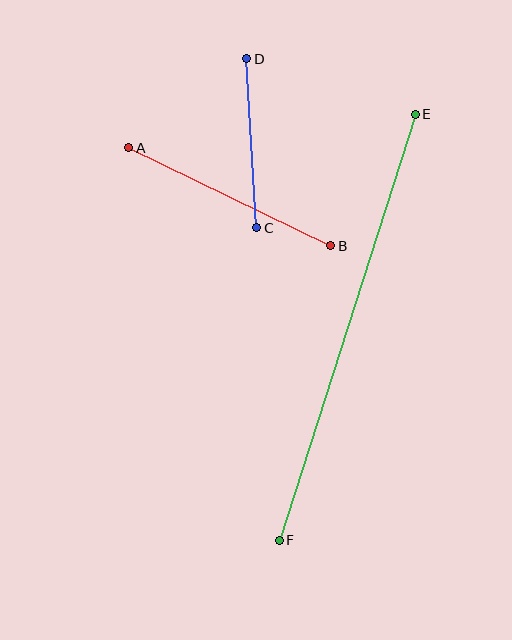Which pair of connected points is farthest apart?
Points E and F are farthest apart.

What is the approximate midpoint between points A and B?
The midpoint is at approximately (230, 197) pixels.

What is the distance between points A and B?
The distance is approximately 224 pixels.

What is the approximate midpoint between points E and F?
The midpoint is at approximately (347, 327) pixels.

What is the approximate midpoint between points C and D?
The midpoint is at approximately (252, 143) pixels.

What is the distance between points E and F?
The distance is approximately 447 pixels.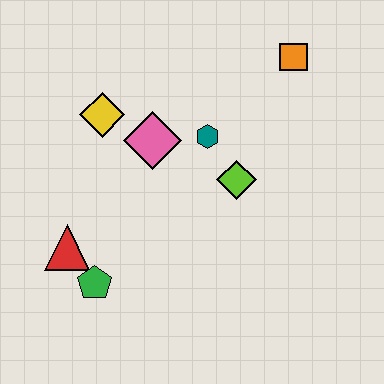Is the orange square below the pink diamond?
No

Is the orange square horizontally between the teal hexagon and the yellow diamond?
No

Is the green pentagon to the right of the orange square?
No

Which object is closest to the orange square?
The teal hexagon is closest to the orange square.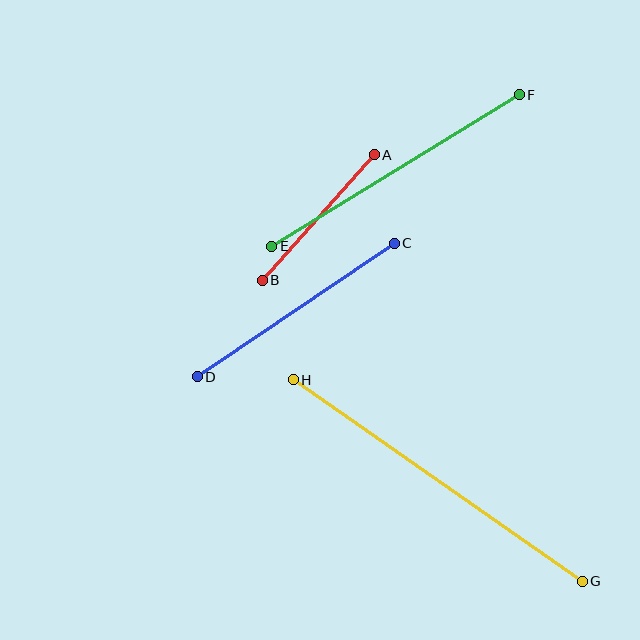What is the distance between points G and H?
The distance is approximately 352 pixels.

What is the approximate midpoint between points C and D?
The midpoint is at approximately (296, 310) pixels.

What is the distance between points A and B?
The distance is approximately 168 pixels.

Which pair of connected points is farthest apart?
Points G and H are farthest apart.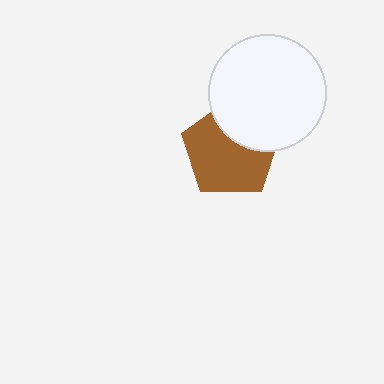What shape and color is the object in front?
The object in front is a white circle.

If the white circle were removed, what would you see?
You would see the complete brown pentagon.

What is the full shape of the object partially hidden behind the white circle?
The partially hidden object is a brown pentagon.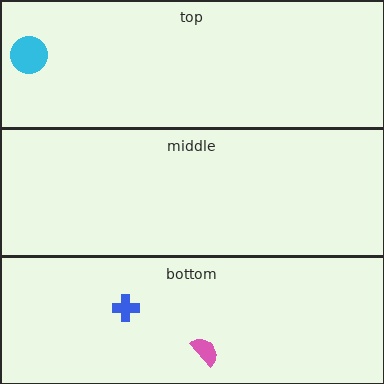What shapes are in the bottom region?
The blue cross, the pink semicircle.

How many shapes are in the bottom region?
2.